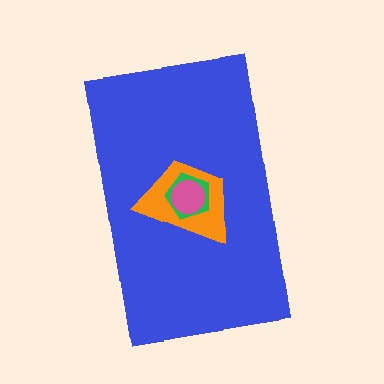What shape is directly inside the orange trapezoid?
The green pentagon.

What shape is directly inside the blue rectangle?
The orange trapezoid.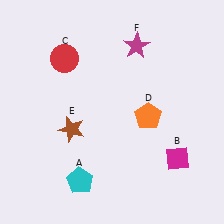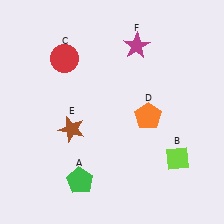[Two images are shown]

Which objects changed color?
A changed from cyan to green. B changed from magenta to lime.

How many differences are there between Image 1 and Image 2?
There are 2 differences between the two images.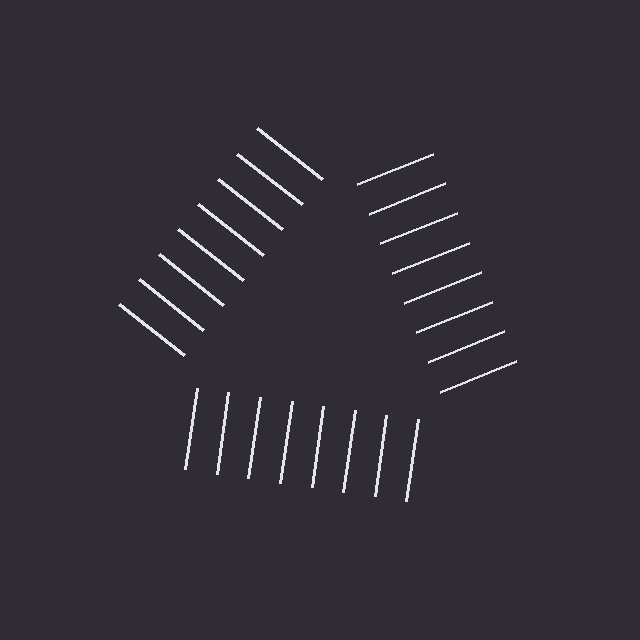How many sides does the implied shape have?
3 sides — the line-ends trace a triangle.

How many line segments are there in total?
24 — 8 along each of the 3 edges.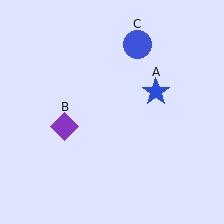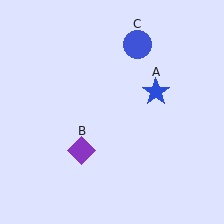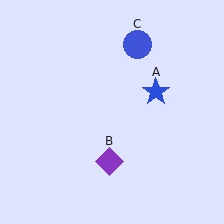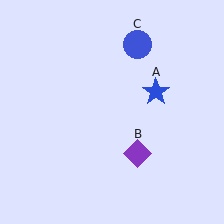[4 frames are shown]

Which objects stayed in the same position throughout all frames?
Blue star (object A) and blue circle (object C) remained stationary.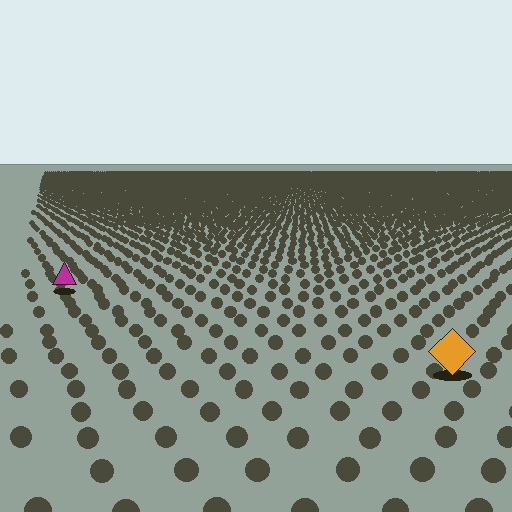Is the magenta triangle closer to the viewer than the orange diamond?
No. The orange diamond is closer — you can tell from the texture gradient: the ground texture is coarser near it.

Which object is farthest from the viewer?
The magenta triangle is farthest from the viewer. It appears smaller and the ground texture around it is denser.